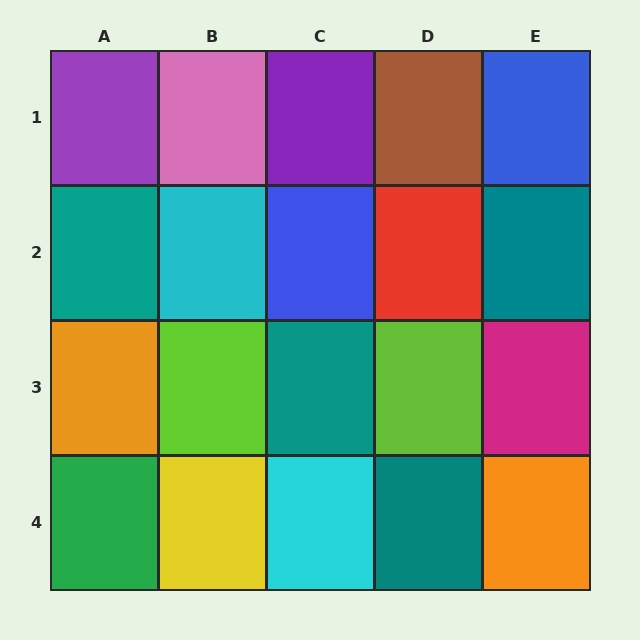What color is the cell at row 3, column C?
Teal.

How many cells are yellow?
1 cell is yellow.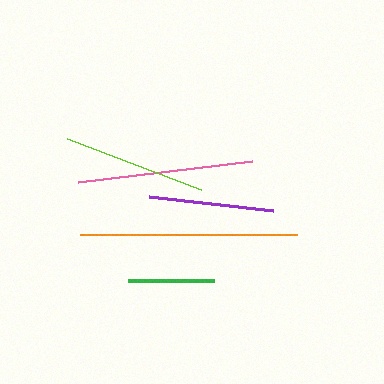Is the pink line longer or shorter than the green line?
The pink line is longer than the green line.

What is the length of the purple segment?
The purple segment is approximately 125 pixels long.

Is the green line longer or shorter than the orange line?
The orange line is longer than the green line.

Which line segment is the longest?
The orange line is the longest at approximately 217 pixels.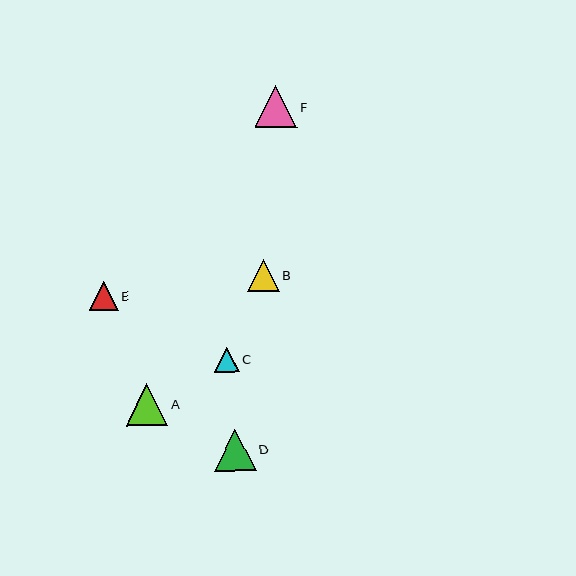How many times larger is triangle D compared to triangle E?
Triangle D is approximately 1.4 times the size of triangle E.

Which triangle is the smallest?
Triangle C is the smallest with a size of approximately 24 pixels.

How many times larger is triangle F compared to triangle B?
Triangle F is approximately 1.3 times the size of triangle B.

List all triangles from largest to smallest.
From largest to smallest: F, A, D, B, E, C.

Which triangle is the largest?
Triangle F is the largest with a size of approximately 42 pixels.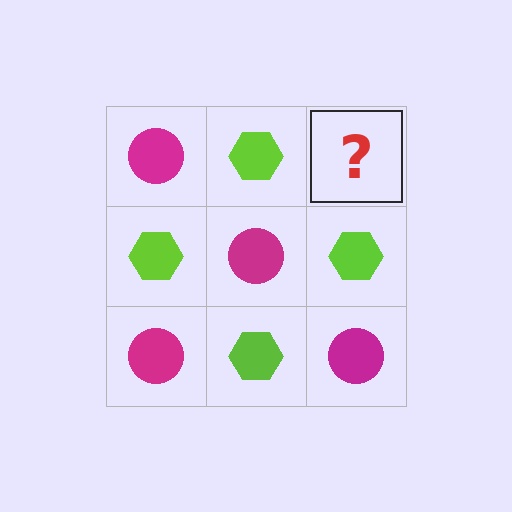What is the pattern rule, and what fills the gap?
The rule is that it alternates magenta circle and lime hexagon in a checkerboard pattern. The gap should be filled with a magenta circle.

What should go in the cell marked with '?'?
The missing cell should contain a magenta circle.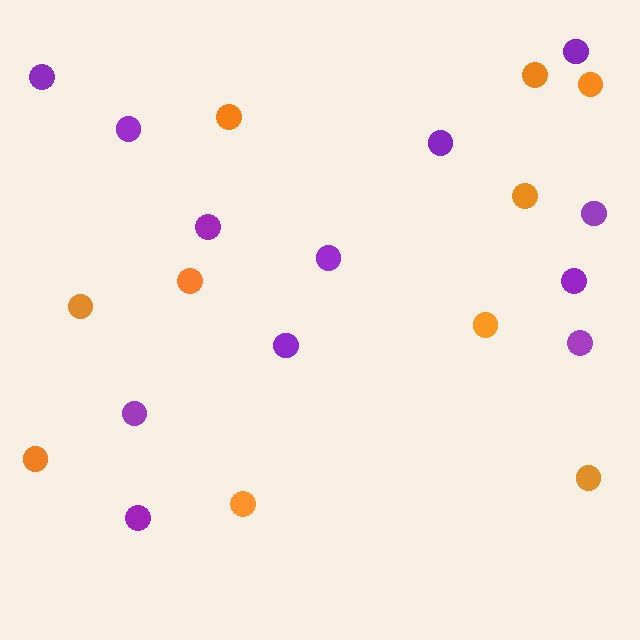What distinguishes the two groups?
There are 2 groups: one group of purple circles (12) and one group of orange circles (10).